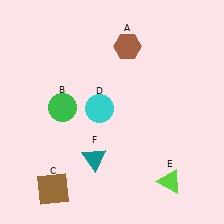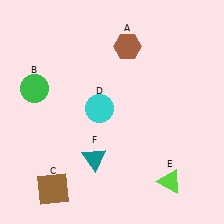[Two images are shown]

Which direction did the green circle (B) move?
The green circle (B) moved left.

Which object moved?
The green circle (B) moved left.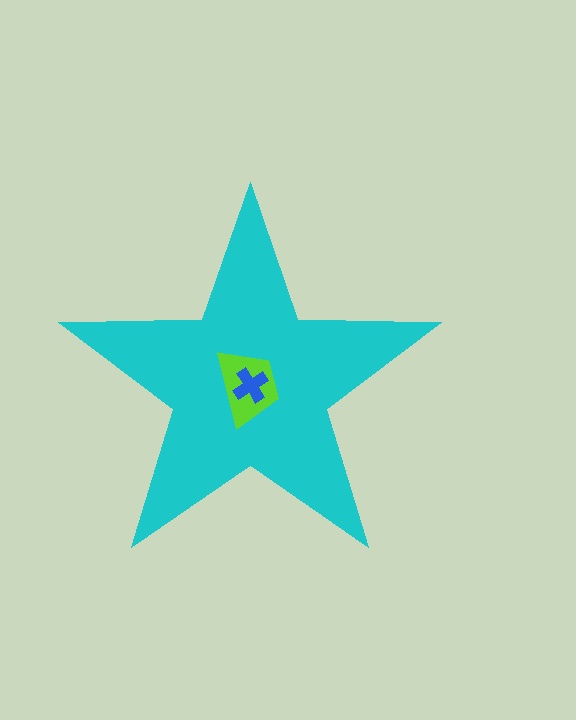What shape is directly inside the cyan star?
The lime trapezoid.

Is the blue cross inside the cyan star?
Yes.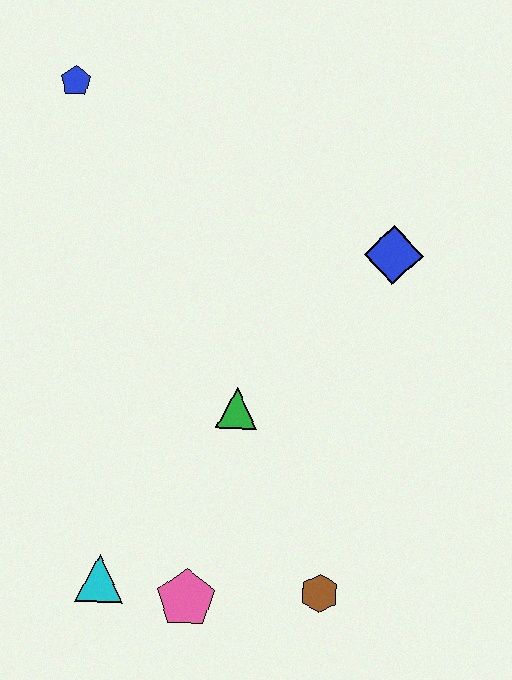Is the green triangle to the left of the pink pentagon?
No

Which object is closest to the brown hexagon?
The pink pentagon is closest to the brown hexagon.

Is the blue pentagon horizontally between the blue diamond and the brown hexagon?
No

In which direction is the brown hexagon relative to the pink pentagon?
The brown hexagon is to the right of the pink pentagon.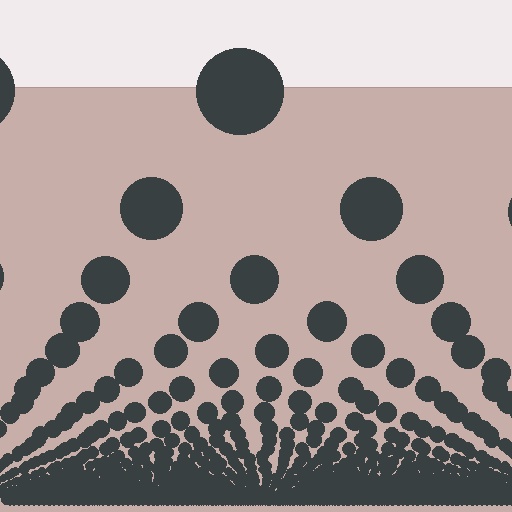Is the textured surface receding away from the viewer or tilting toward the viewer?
The surface appears to tilt toward the viewer. Texture elements get larger and sparser toward the top.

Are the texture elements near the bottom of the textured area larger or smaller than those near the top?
Smaller. The gradient is inverted — elements near the bottom are smaller and denser.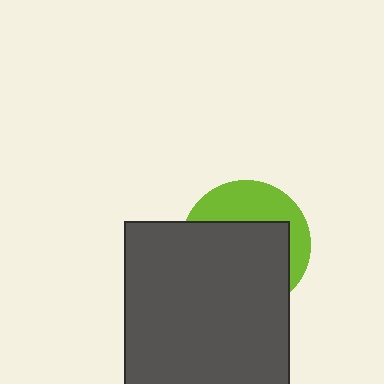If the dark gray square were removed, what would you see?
You would see the complete lime circle.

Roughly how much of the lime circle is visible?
A small part of it is visible (roughly 36%).